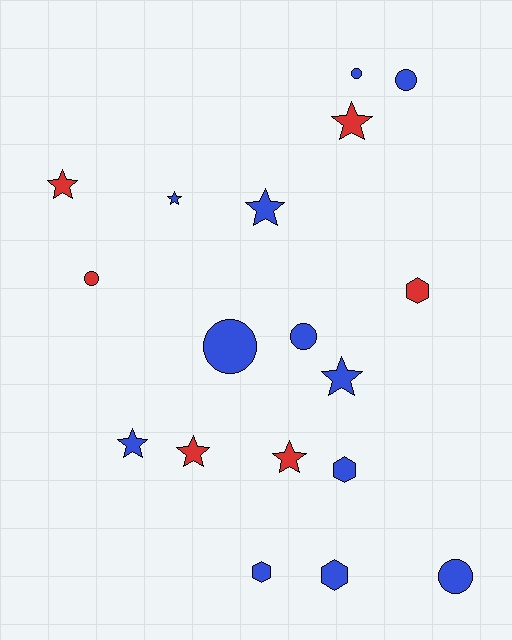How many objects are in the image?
There are 18 objects.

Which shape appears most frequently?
Star, with 8 objects.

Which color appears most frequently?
Blue, with 12 objects.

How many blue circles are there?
There are 5 blue circles.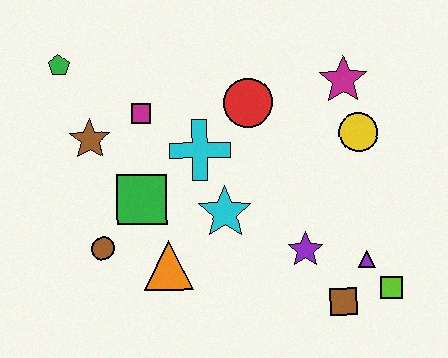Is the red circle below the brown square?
No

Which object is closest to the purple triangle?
The lime square is closest to the purple triangle.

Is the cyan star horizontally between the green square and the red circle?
Yes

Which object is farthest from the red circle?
The lime square is farthest from the red circle.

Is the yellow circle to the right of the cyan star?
Yes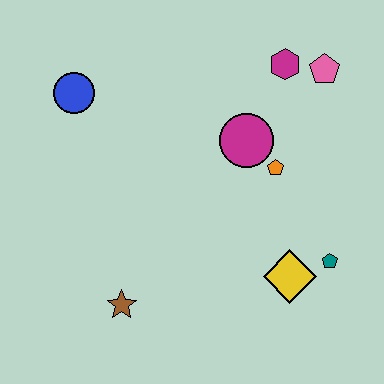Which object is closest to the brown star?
The yellow diamond is closest to the brown star.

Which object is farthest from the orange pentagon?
The blue circle is farthest from the orange pentagon.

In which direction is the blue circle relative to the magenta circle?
The blue circle is to the left of the magenta circle.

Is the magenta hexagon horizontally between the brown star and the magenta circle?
No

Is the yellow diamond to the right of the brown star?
Yes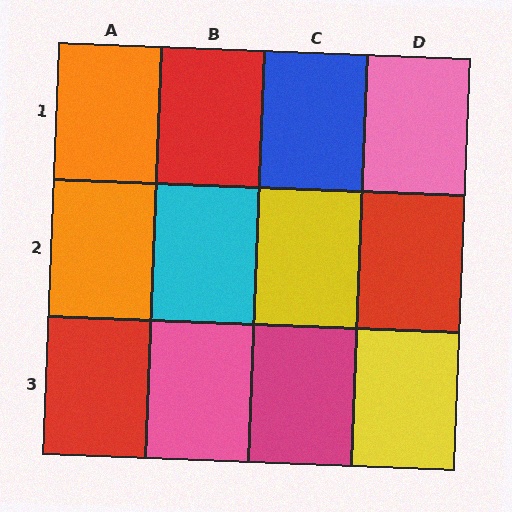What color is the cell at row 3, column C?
Magenta.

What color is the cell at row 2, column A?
Orange.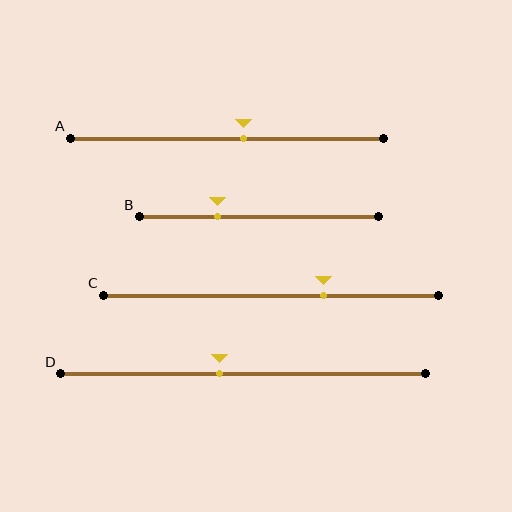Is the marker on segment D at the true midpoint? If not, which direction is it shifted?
No, the marker on segment D is shifted to the left by about 6% of the segment length.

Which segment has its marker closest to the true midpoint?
Segment A has its marker closest to the true midpoint.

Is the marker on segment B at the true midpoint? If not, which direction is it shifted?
No, the marker on segment B is shifted to the left by about 17% of the segment length.